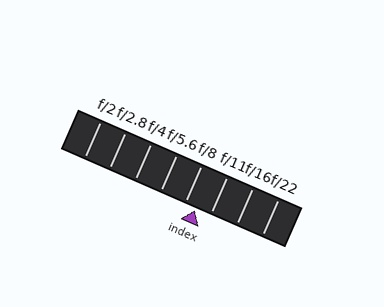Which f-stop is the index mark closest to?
The index mark is closest to f/8.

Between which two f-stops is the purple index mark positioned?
The index mark is between f/8 and f/11.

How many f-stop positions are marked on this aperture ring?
There are 8 f-stop positions marked.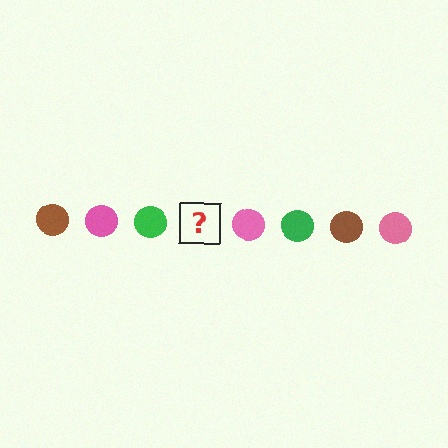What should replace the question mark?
The question mark should be replaced with a brown circle.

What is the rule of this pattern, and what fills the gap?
The rule is that the pattern cycles through brown, pink, green circles. The gap should be filled with a brown circle.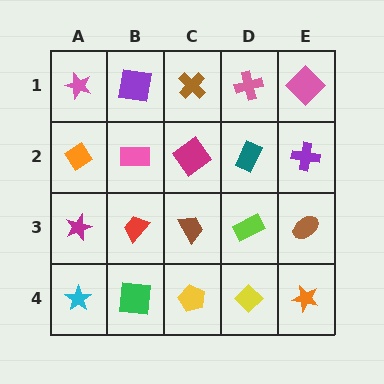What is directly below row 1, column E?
A purple cross.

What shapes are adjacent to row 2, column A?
A pink star (row 1, column A), a magenta star (row 3, column A), a pink rectangle (row 2, column B).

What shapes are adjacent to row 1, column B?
A pink rectangle (row 2, column B), a pink star (row 1, column A), a brown cross (row 1, column C).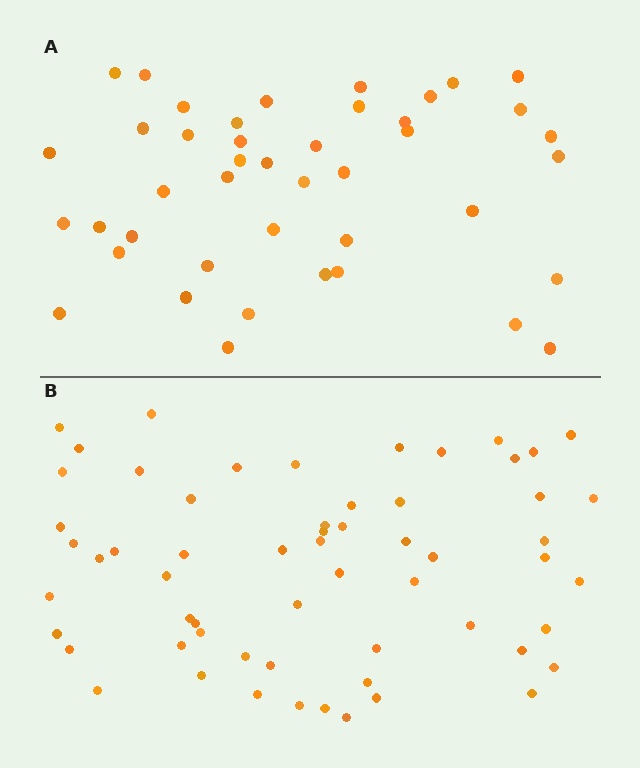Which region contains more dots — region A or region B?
Region B (the bottom region) has more dots.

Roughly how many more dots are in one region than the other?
Region B has approximately 15 more dots than region A.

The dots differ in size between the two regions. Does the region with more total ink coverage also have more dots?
No. Region A has more total ink coverage because its dots are larger, but region B actually contains more individual dots. Total area can be misleading — the number of items is what matters here.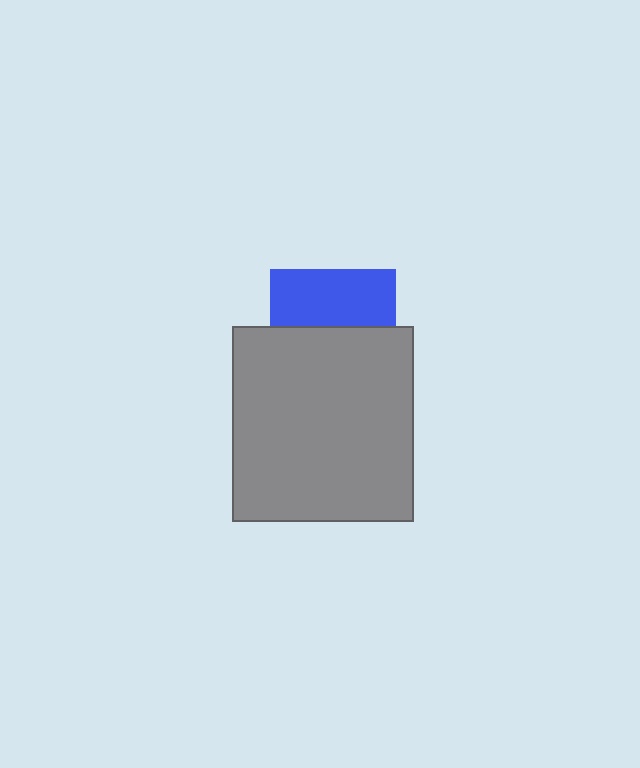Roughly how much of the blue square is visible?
A small part of it is visible (roughly 44%).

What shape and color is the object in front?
The object in front is a gray rectangle.